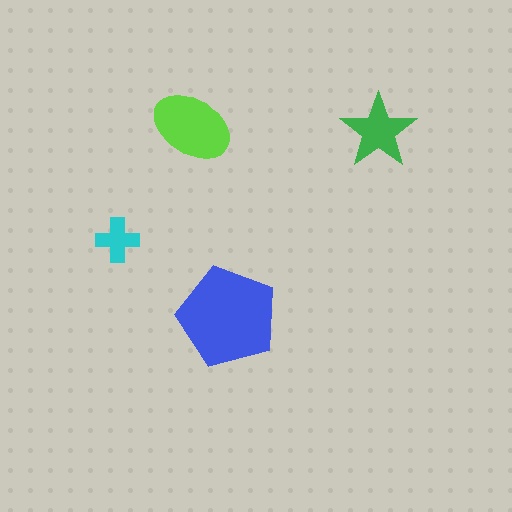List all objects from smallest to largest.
The cyan cross, the green star, the lime ellipse, the blue pentagon.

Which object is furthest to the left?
The cyan cross is leftmost.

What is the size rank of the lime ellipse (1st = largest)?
2nd.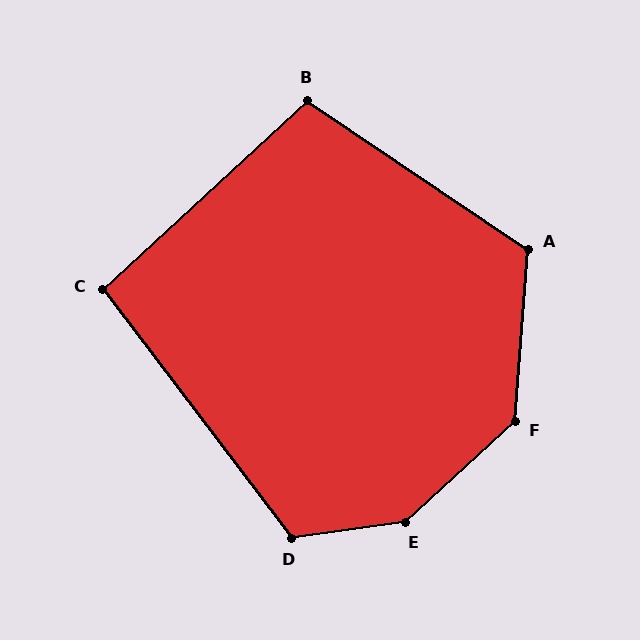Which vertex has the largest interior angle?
E, at approximately 145 degrees.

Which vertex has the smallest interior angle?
C, at approximately 95 degrees.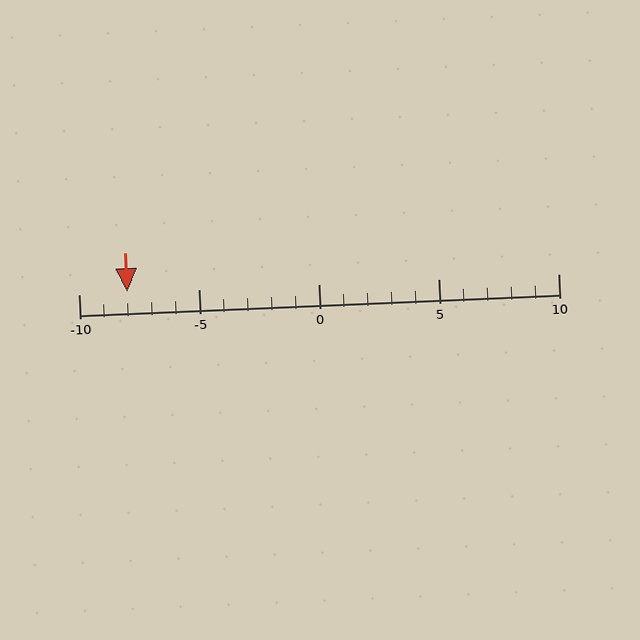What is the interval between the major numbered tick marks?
The major tick marks are spaced 5 units apart.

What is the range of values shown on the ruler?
The ruler shows values from -10 to 10.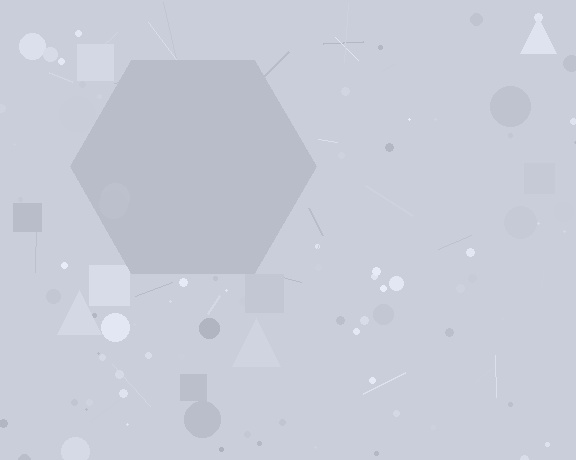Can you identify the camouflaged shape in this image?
The camouflaged shape is a hexagon.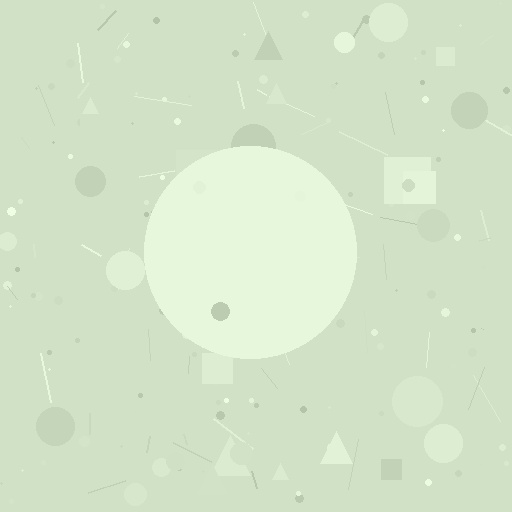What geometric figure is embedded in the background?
A circle is embedded in the background.